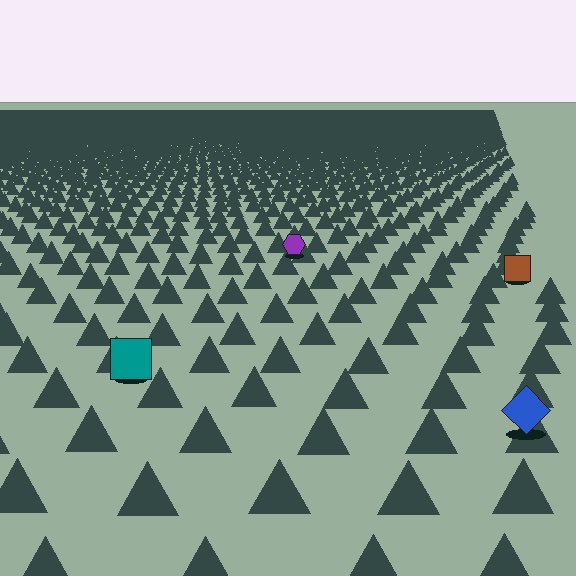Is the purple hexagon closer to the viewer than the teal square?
No. The teal square is closer — you can tell from the texture gradient: the ground texture is coarser near it.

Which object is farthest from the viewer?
The purple hexagon is farthest from the viewer. It appears smaller and the ground texture around it is denser.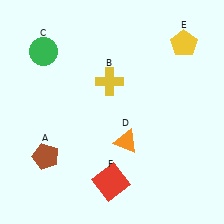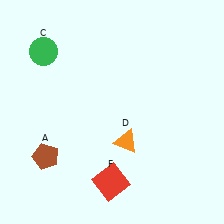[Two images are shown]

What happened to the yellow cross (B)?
The yellow cross (B) was removed in Image 2. It was in the top-left area of Image 1.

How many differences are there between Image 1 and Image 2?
There are 2 differences between the two images.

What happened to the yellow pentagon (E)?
The yellow pentagon (E) was removed in Image 2. It was in the top-right area of Image 1.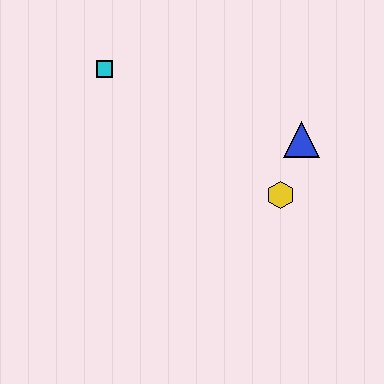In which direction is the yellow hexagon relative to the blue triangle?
The yellow hexagon is below the blue triangle.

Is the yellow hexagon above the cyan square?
No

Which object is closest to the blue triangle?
The yellow hexagon is closest to the blue triangle.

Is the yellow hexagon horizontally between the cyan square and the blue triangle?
Yes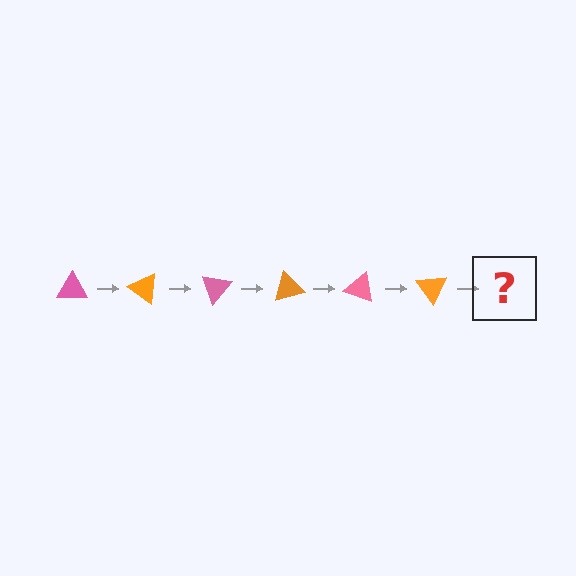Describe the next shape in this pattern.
It should be a pink triangle, rotated 210 degrees from the start.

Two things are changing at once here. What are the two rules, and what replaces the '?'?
The two rules are that it rotates 35 degrees each step and the color cycles through pink and orange. The '?' should be a pink triangle, rotated 210 degrees from the start.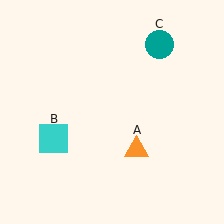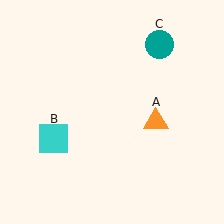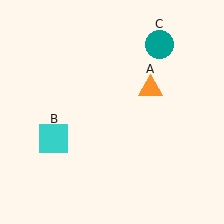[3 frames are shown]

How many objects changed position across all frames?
1 object changed position: orange triangle (object A).